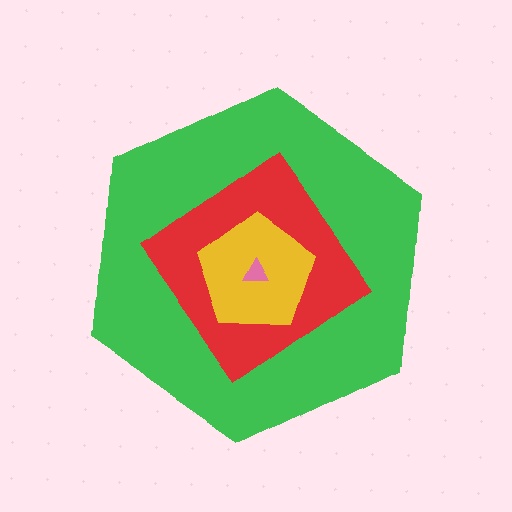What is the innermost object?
The pink triangle.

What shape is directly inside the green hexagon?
The red diamond.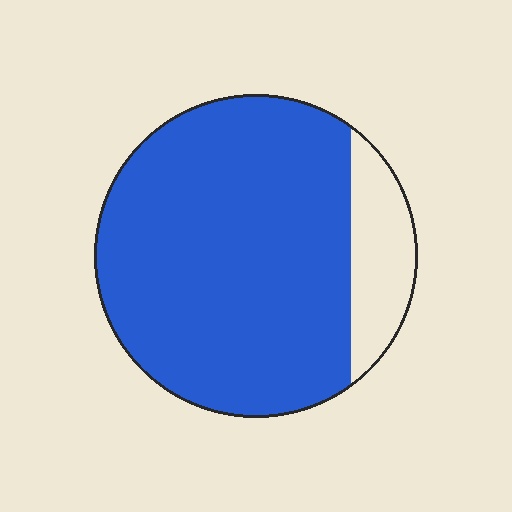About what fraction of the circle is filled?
About five sixths (5/6).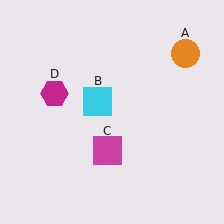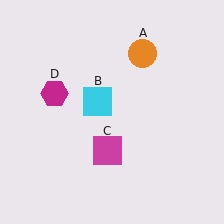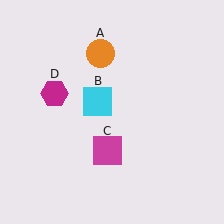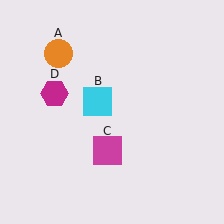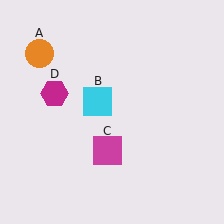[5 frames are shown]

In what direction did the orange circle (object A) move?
The orange circle (object A) moved left.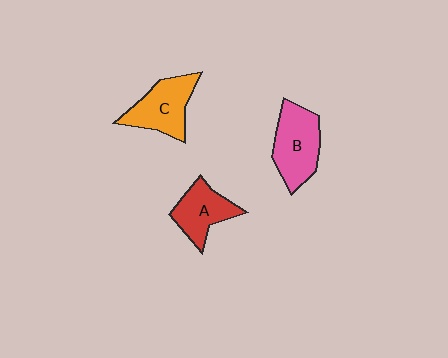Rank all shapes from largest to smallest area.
From largest to smallest: B (pink), C (orange), A (red).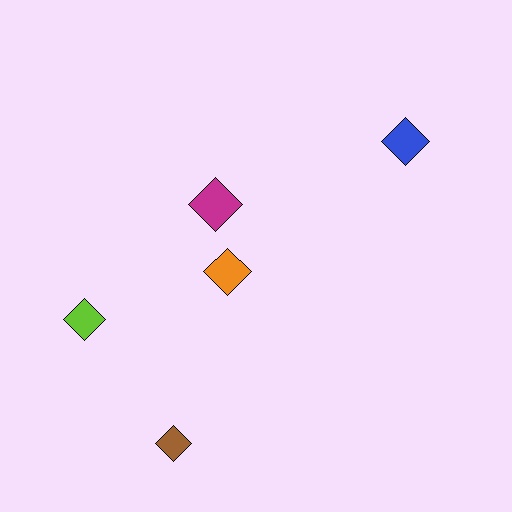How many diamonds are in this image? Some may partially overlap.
There are 5 diamonds.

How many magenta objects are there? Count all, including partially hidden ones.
There is 1 magenta object.